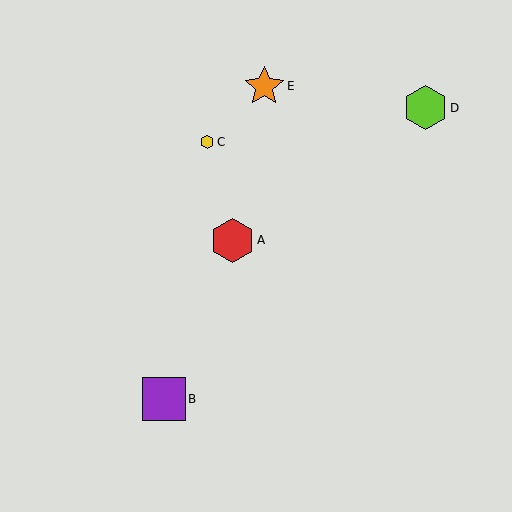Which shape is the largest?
The lime hexagon (labeled D) is the largest.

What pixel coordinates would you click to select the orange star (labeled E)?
Click at (264, 86) to select the orange star E.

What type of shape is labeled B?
Shape B is a purple square.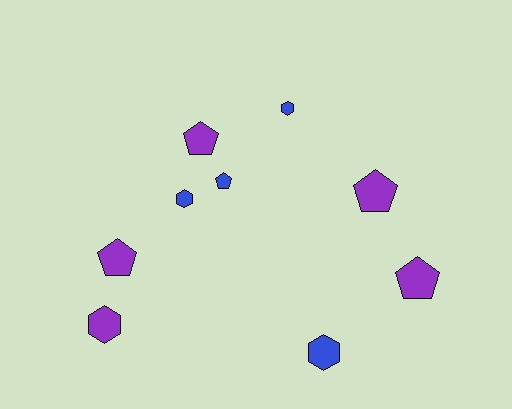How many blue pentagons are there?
There is 1 blue pentagon.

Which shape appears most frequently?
Pentagon, with 5 objects.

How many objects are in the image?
There are 9 objects.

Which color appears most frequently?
Purple, with 5 objects.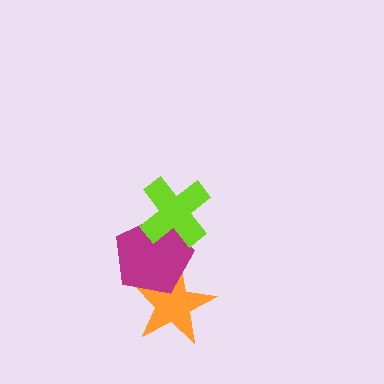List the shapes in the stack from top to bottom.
From top to bottom: the lime cross, the magenta pentagon, the orange star.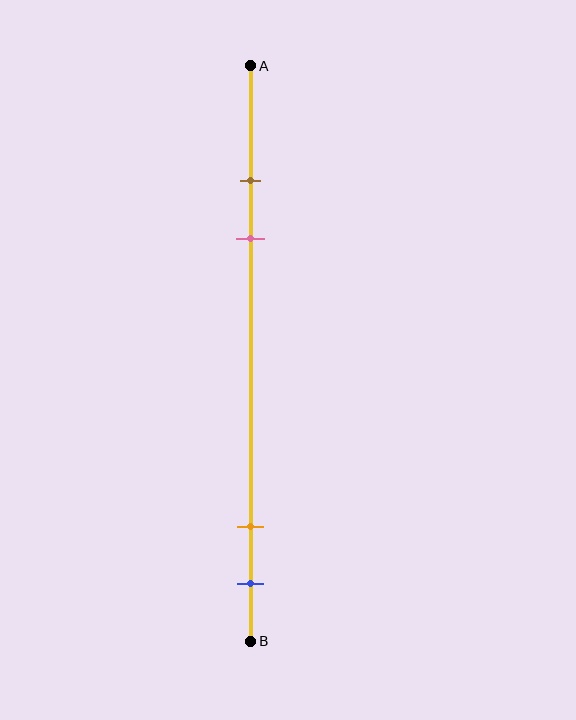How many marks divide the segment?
There are 4 marks dividing the segment.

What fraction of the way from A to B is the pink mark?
The pink mark is approximately 30% (0.3) of the way from A to B.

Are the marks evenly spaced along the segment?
No, the marks are not evenly spaced.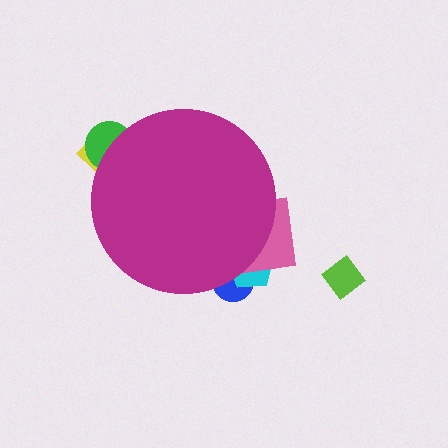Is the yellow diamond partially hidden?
Yes, the yellow diamond is partially hidden behind the magenta circle.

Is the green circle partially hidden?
Yes, the green circle is partially hidden behind the magenta circle.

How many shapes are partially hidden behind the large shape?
5 shapes are partially hidden.